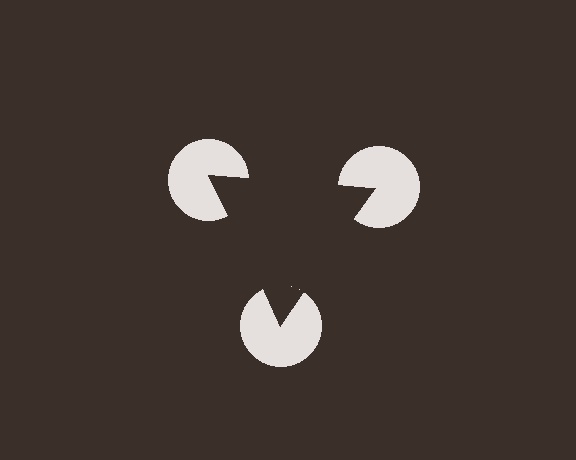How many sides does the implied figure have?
3 sides.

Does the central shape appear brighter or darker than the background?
It typically appears slightly darker than the background, even though no actual brightness change is drawn.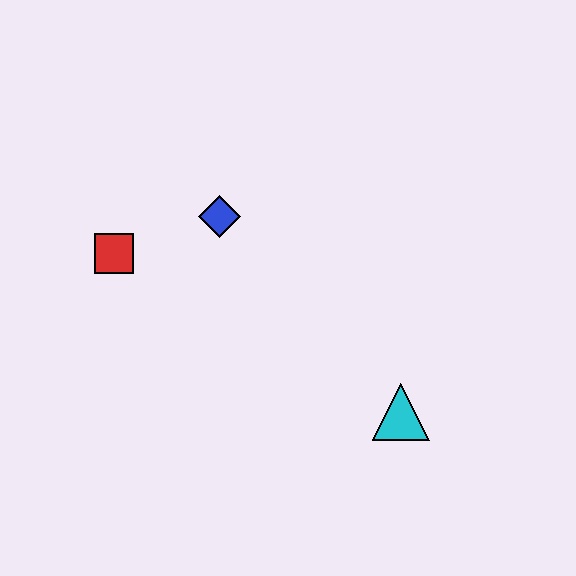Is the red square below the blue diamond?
Yes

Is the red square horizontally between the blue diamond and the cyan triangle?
No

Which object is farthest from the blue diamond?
The cyan triangle is farthest from the blue diamond.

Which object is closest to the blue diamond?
The red square is closest to the blue diamond.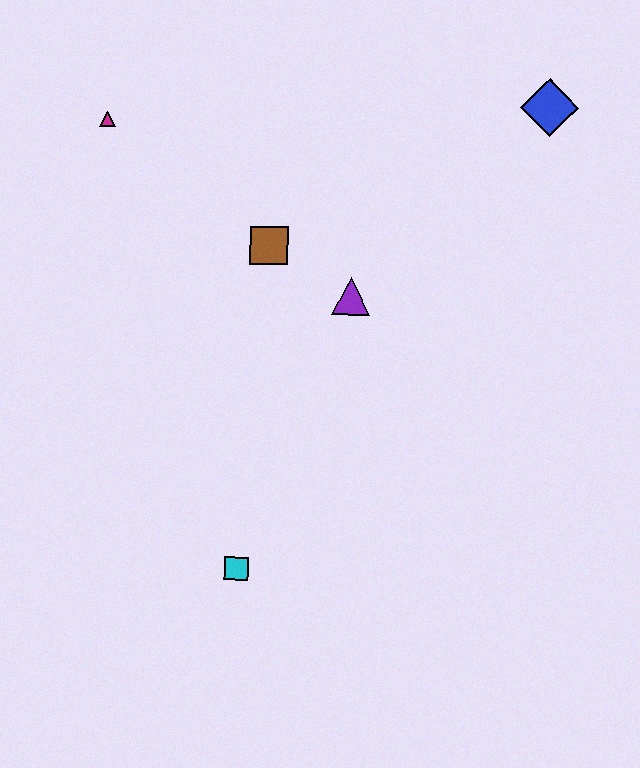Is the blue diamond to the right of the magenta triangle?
Yes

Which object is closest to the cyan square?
The purple triangle is closest to the cyan square.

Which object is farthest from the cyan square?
The blue diamond is farthest from the cyan square.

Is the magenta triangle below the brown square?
No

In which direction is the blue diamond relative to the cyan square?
The blue diamond is above the cyan square.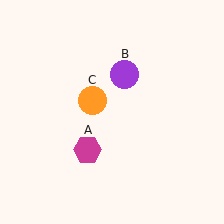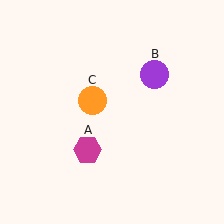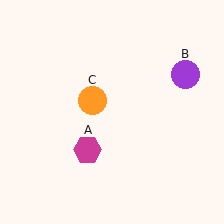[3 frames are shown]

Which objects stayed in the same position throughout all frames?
Magenta hexagon (object A) and orange circle (object C) remained stationary.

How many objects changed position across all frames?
1 object changed position: purple circle (object B).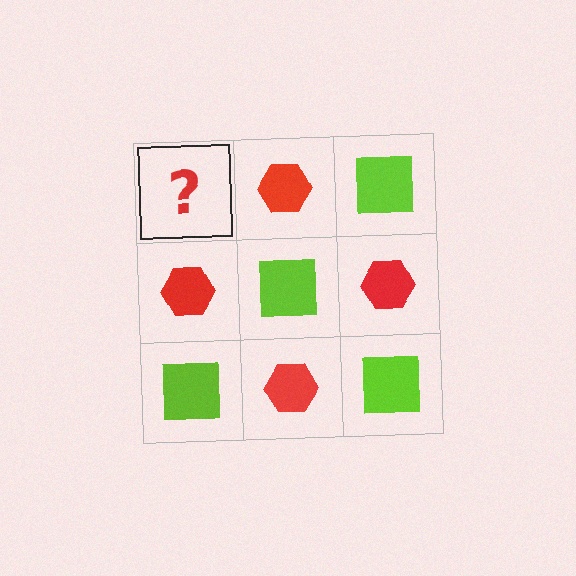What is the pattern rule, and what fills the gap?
The rule is that it alternates lime square and red hexagon in a checkerboard pattern. The gap should be filled with a lime square.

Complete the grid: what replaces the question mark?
The question mark should be replaced with a lime square.